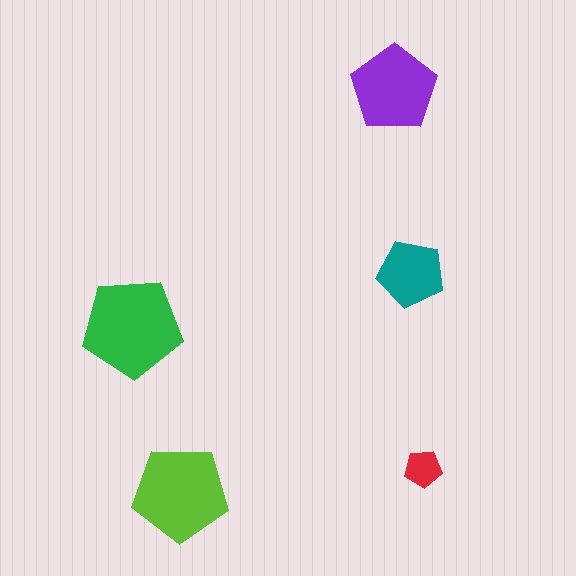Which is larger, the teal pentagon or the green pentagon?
The green one.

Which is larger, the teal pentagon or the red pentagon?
The teal one.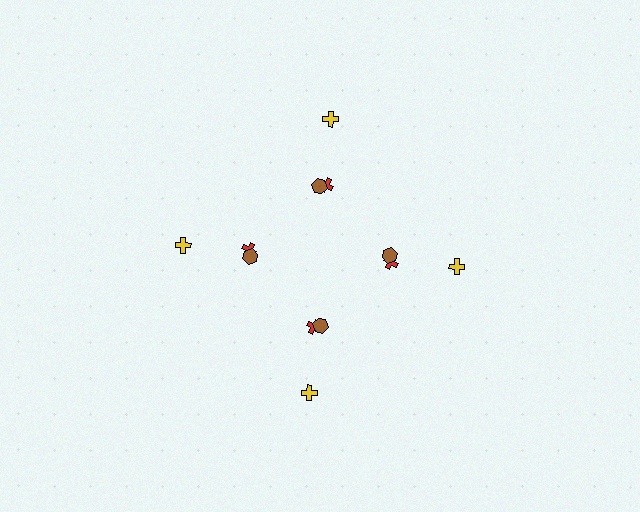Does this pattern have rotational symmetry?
Yes, this pattern has 4-fold rotational symmetry. It looks the same after rotating 90 degrees around the center.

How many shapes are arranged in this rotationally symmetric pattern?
There are 12 shapes, arranged in 4 groups of 3.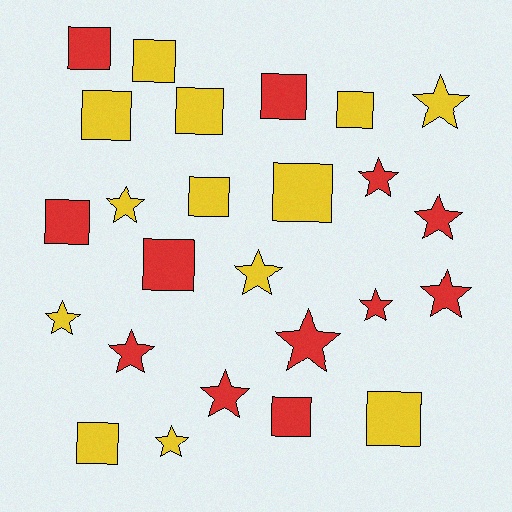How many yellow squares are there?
There are 8 yellow squares.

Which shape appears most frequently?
Square, with 13 objects.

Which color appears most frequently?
Yellow, with 13 objects.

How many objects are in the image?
There are 25 objects.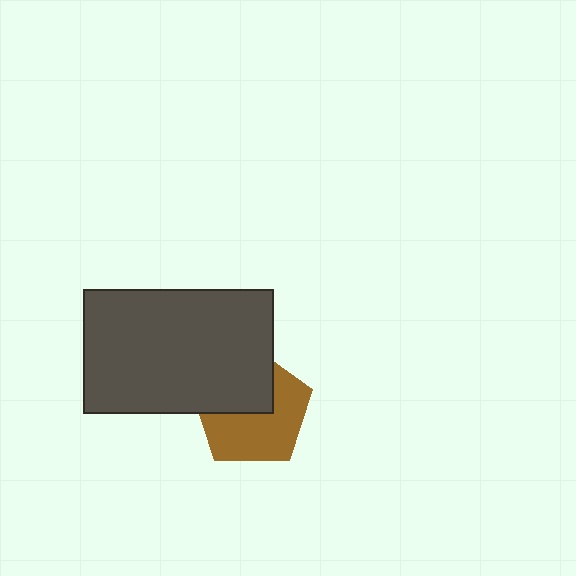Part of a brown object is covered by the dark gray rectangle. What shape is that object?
It is a pentagon.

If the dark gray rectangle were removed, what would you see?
You would see the complete brown pentagon.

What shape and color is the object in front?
The object in front is a dark gray rectangle.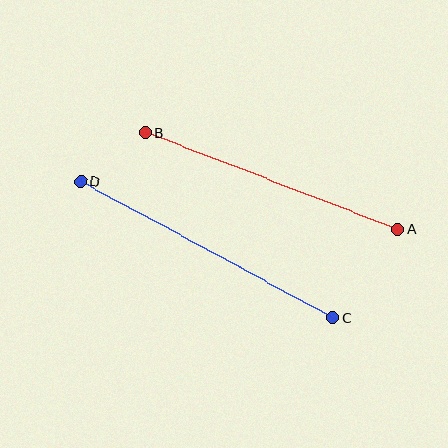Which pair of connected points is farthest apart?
Points C and D are farthest apart.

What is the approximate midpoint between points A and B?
The midpoint is at approximately (272, 181) pixels.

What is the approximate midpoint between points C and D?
The midpoint is at approximately (207, 250) pixels.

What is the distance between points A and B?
The distance is approximately 270 pixels.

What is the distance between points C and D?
The distance is approximately 287 pixels.